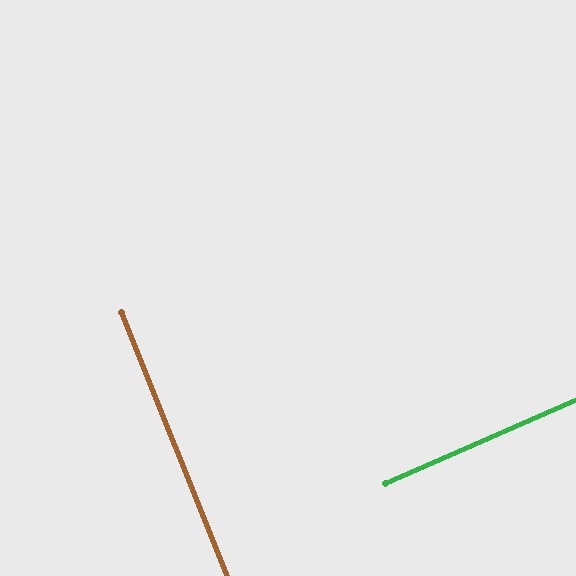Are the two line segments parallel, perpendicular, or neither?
Perpendicular — they meet at approximately 88°.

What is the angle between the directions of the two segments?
Approximately 88 degrees.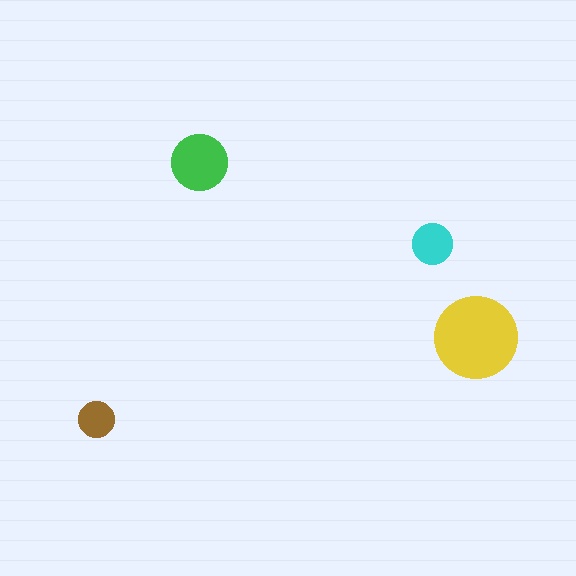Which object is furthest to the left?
The brown circle is leftmost.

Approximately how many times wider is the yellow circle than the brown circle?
About 2.5 times wider.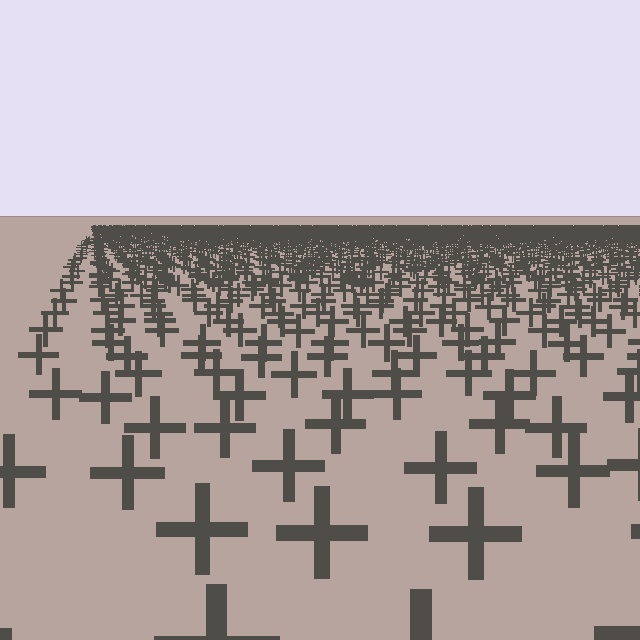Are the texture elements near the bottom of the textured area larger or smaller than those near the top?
Larger. Near the bottom, elements are closer to the viewer and appear at a bigger on-screen size.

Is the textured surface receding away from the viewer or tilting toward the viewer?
The surface is receding away from the viewer. Texture elements get smaller and denser toward the top.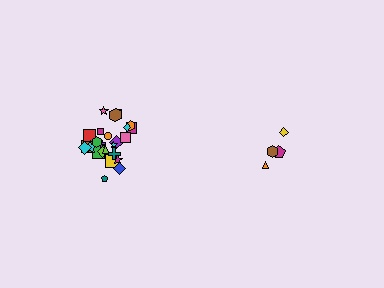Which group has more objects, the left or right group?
The left group.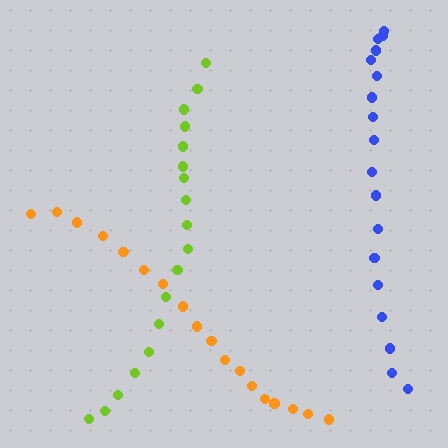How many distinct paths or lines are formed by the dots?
There are 3 distinct paths.